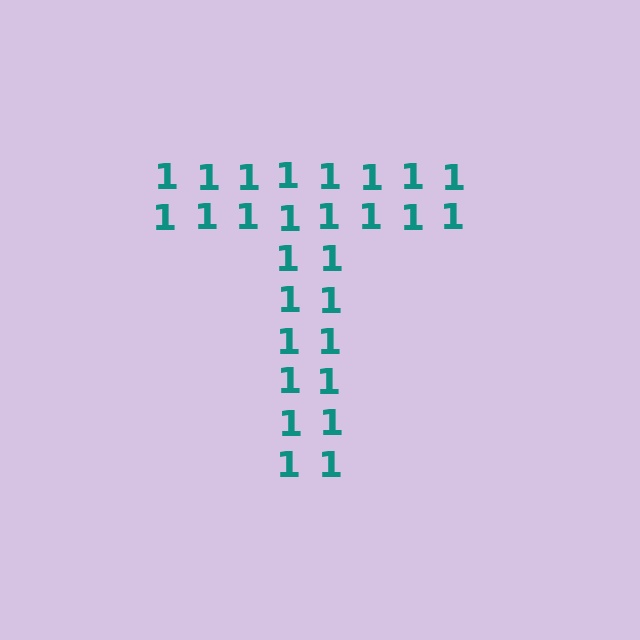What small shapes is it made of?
It is made of small digit 1's.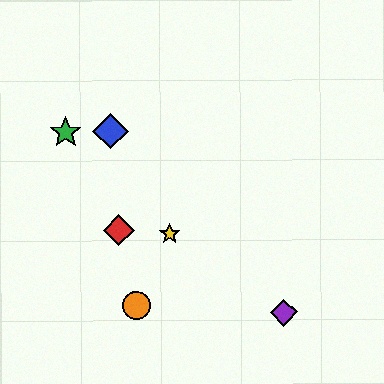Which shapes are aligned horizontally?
The blue diamond, the green star are aligned horizontally.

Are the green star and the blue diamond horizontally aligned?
Yes, both are at y≈132.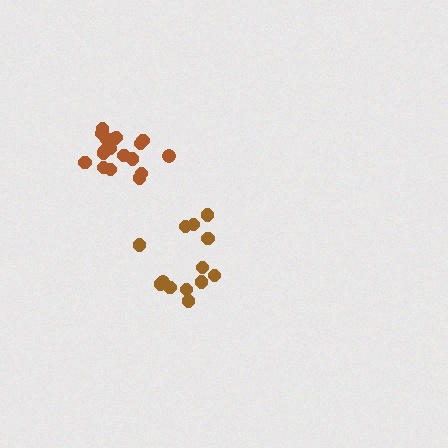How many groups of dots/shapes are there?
There are 2 groups.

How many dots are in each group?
Group 1: 13 dots, Group 2: 18 dots (31 total).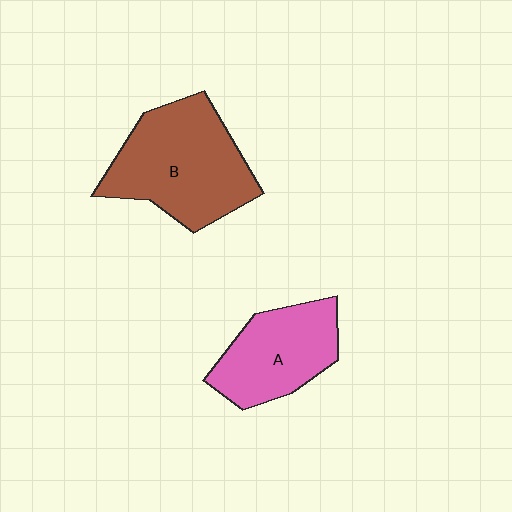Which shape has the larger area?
Shape B (brown).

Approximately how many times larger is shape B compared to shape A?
Approximately 1.4 times.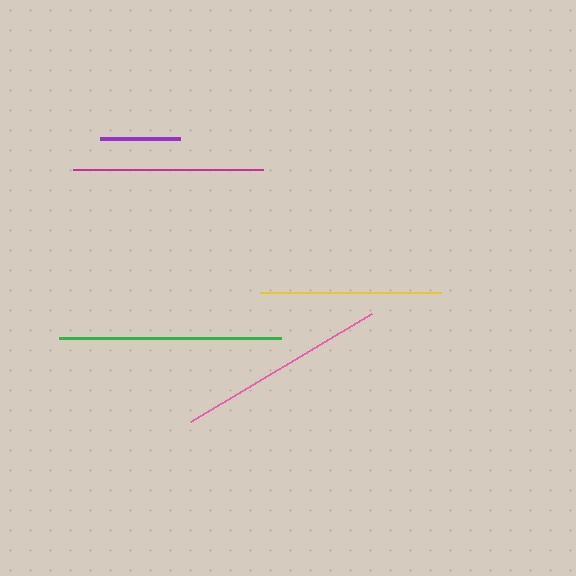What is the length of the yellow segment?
The yellow segment is approximately 181 pixels long.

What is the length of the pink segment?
The pink segment is approximately 211 pixels long.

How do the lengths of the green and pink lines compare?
The green and pink lines are approximately the same length.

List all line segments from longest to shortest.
From longest to shortest: green, pink, magenta, yellow, purple.